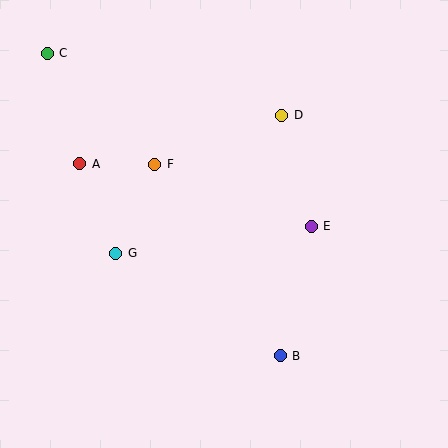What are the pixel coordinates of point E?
Point E is at (311, 226).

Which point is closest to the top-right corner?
Point D is closest to the top-right corner.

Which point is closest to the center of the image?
Point E at (311, 226) is closest to the center.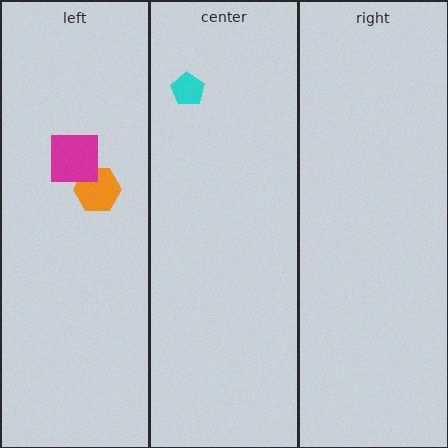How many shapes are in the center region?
1.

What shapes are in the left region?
The orange hexagon, the magenta square.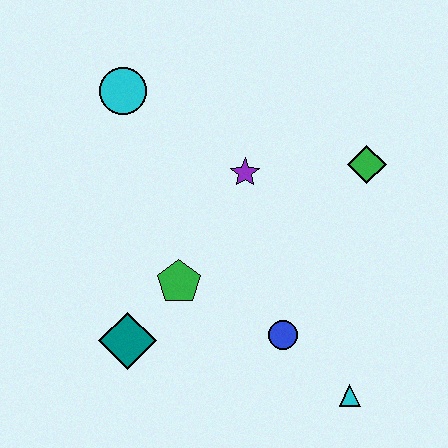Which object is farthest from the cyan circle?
The cyan triangle is farthest from the cyan circle.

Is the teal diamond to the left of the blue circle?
Yes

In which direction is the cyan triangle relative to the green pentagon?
The cyan triangle is to the right of the green pentagon.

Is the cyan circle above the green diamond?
Yes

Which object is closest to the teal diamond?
The green pentagon is closest to the teal diamond.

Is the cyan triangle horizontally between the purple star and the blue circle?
No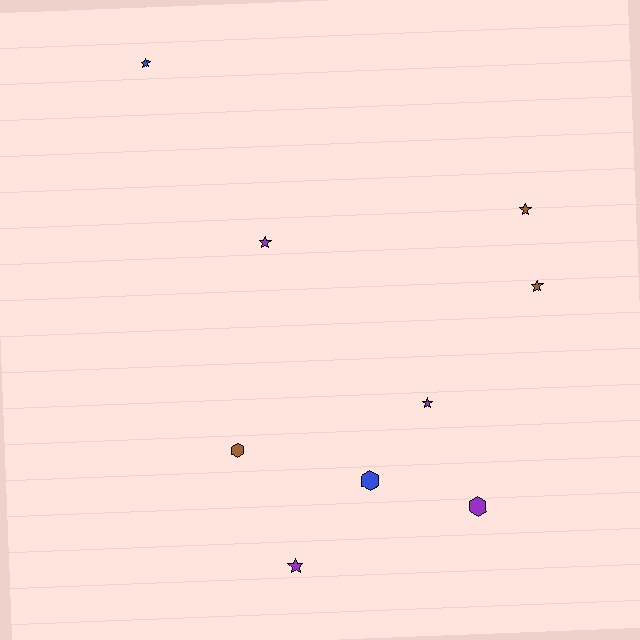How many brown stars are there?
There are 2 brown stars.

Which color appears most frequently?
Purple, with 4 objects.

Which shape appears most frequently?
Star, with 6 objects.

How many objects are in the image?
There are 9 objects.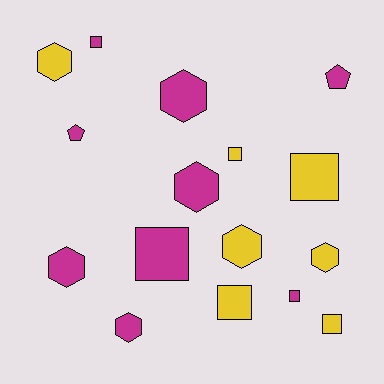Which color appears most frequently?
Magenta, with 9 objects.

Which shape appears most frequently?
Hexagon, with 7 objects.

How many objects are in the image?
There are 16 objects.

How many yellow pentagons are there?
There are no yellow pentagons.